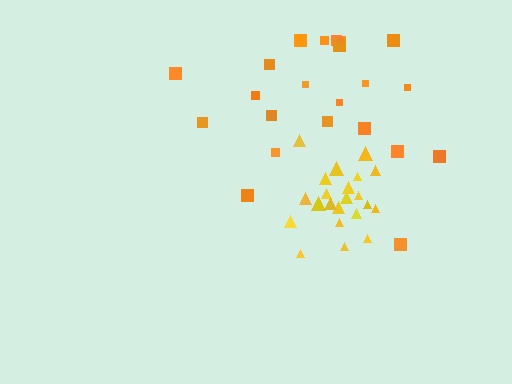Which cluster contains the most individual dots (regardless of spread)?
Orange (23).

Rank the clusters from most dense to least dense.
yellow, orange.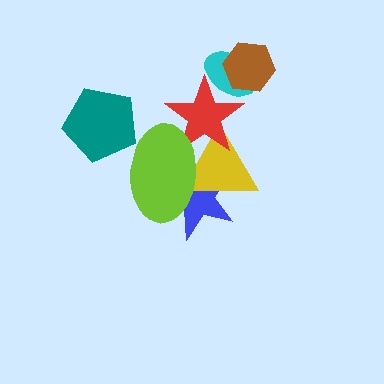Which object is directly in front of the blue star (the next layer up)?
The yellow triangle is directly in front of the blue star.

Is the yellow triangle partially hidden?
Yes, it is partially covered by another shape.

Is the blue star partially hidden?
Yes, it is partially covered by another shape.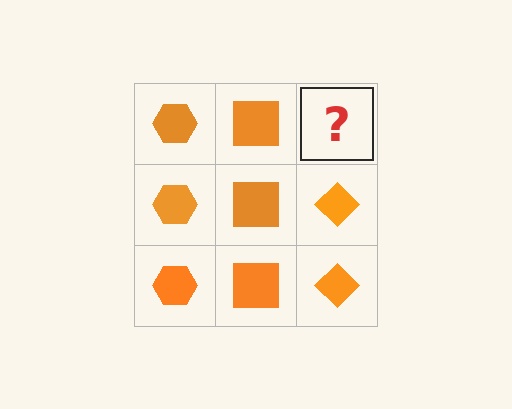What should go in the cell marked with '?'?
The missing cell should contain an orange diamond.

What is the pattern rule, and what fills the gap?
The rule is that each column has a consistent shape. The gap should be filled with an orange diamond.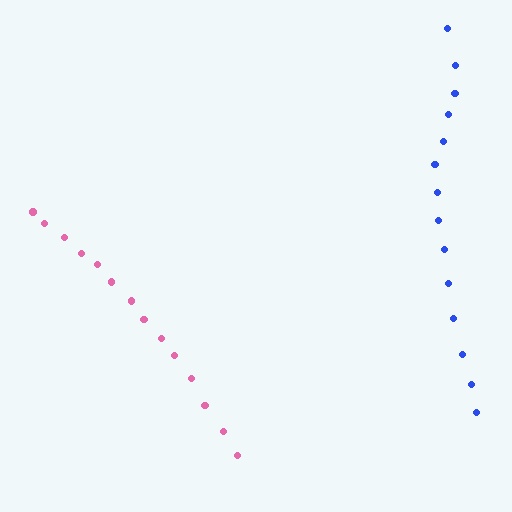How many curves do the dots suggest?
There are 2 distinct paths.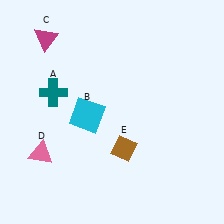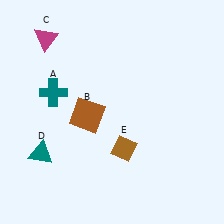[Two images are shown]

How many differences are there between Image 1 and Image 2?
There are 2 differences between the two images.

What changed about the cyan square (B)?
In Image 1, B is cyan. In Image 2, it changed to brown.